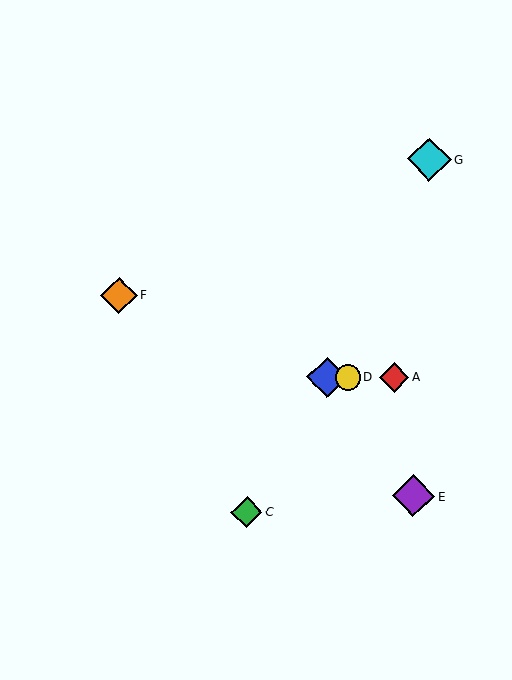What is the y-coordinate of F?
Object F is at y≈295.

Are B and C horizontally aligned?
No, B is at y≈377 and C is at y≈512.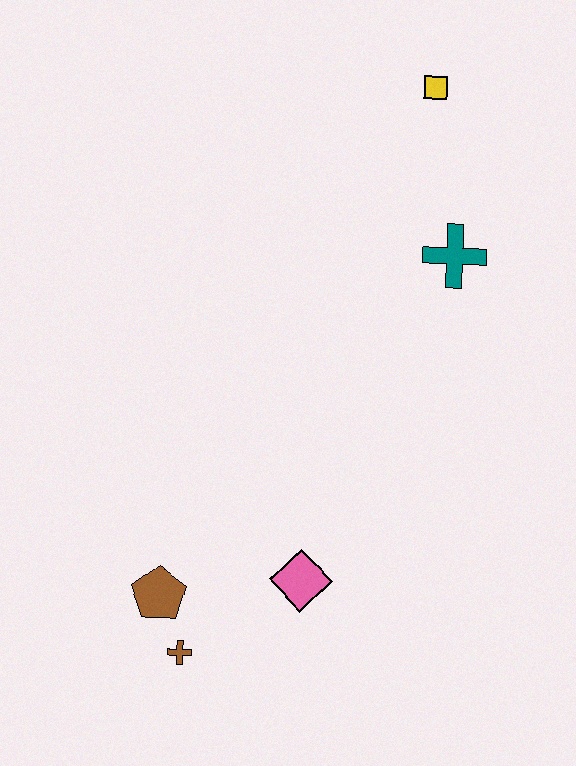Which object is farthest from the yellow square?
The brown cross is farthest from the yellow square.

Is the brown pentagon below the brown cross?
No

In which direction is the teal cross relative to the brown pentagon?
The teal cross is above the brown pentagon.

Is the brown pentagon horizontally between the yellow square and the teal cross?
No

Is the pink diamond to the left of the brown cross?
No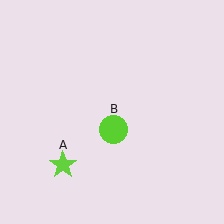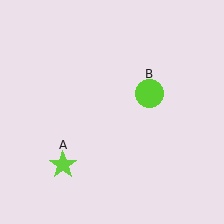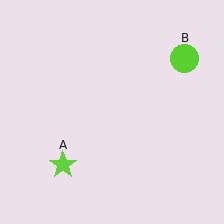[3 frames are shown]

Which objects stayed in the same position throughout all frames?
Lime star (object A) remained stationary.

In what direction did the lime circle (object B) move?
The lime circle (object B) moved up and to the right.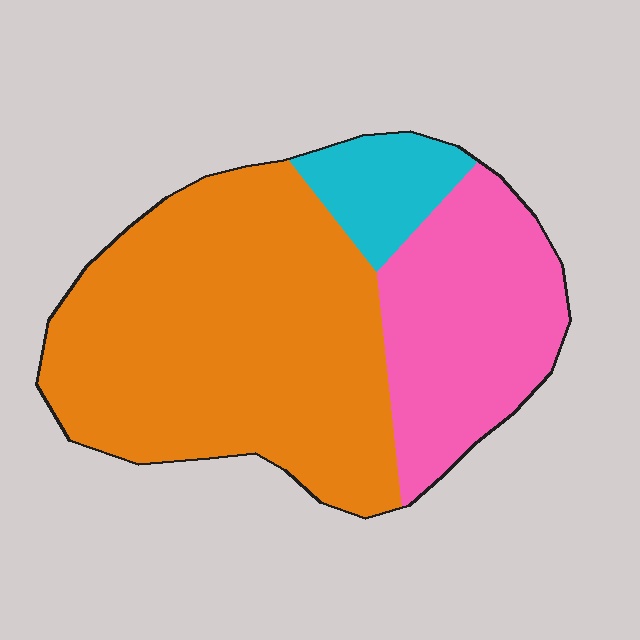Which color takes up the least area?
Cyan, at roughly 10%.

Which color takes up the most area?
Orange, at roughly 60%.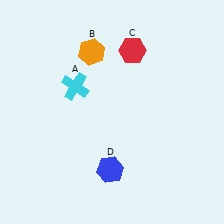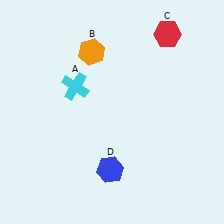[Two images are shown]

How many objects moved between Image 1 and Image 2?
1 object moved between the two images.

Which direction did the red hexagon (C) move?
The red hexagon (C) moved right.